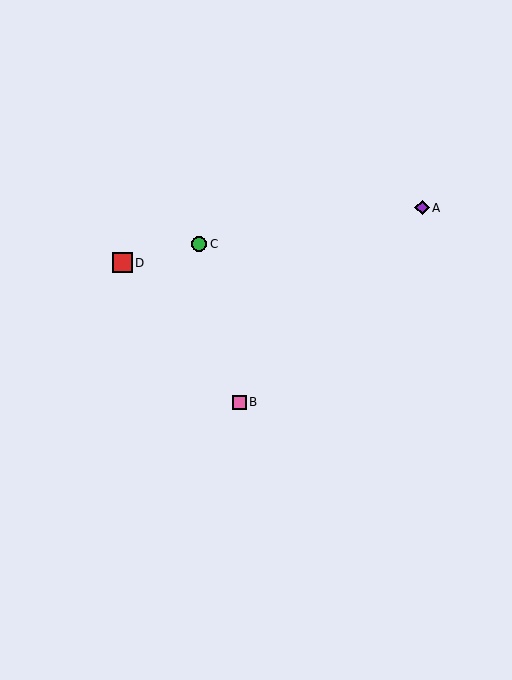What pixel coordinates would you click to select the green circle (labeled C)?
Click at (199, 244) to select the green circle C.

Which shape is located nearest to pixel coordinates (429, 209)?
The purple diamond (labeled A) at (422, 208) is nearest to that location.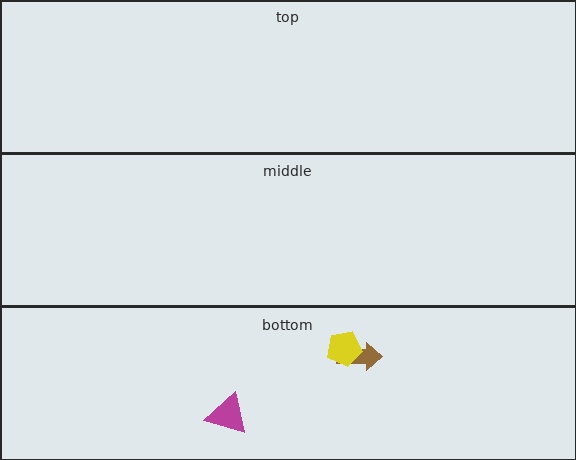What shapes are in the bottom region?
The brown arrow, the magenta triangle, the yellow pentagon.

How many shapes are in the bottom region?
3.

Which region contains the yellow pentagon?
The bottom region.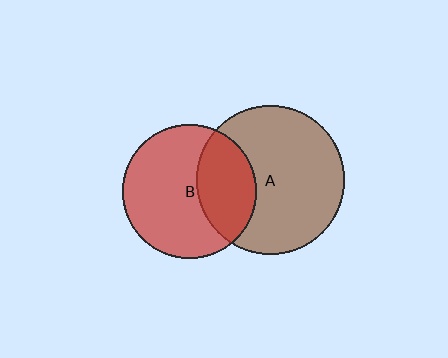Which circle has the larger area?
Circle A (brown).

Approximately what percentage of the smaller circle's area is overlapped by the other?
Approximately 35%.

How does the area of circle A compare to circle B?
Approximately 1.2 times.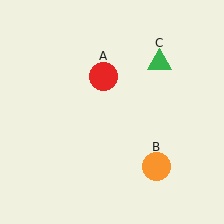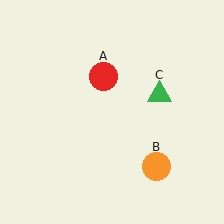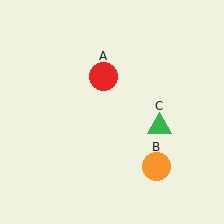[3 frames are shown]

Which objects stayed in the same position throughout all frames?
Red circle (object A) and orange circle (object B) remained stationary.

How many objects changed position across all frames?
1 object changed position: green triangle (object C).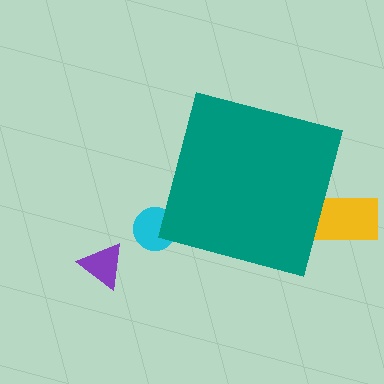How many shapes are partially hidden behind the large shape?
2 shapes are partially hidden.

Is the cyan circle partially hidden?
Yes, the cyan circle is partially hidden behind the teal square.